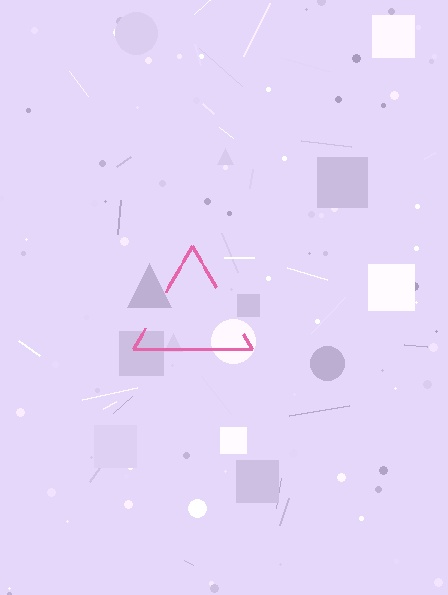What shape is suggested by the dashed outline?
The dashed outline suggests a triangle.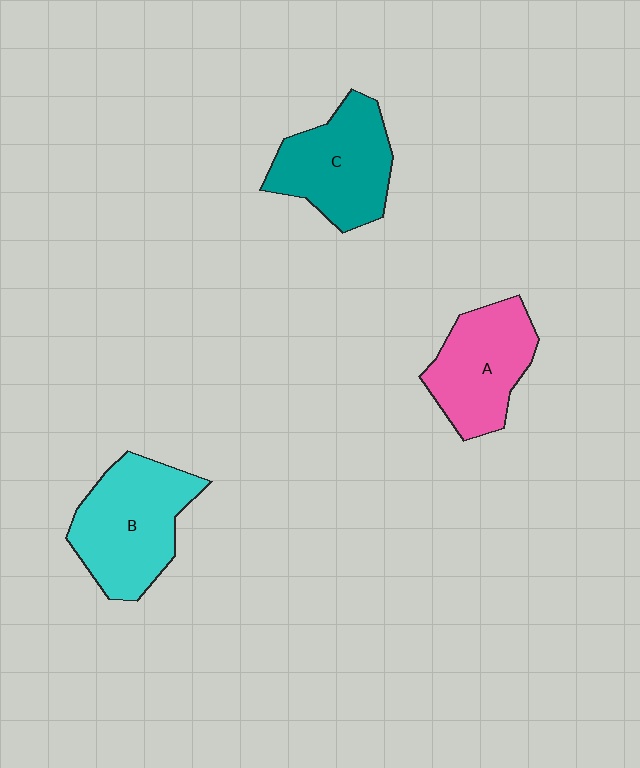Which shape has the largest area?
Shape B (cyan).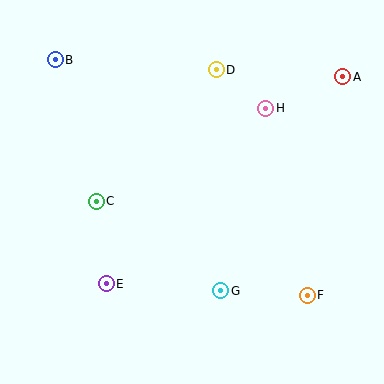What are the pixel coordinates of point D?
Point D is at (216, 70).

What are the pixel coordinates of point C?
Point C is at (96, 201).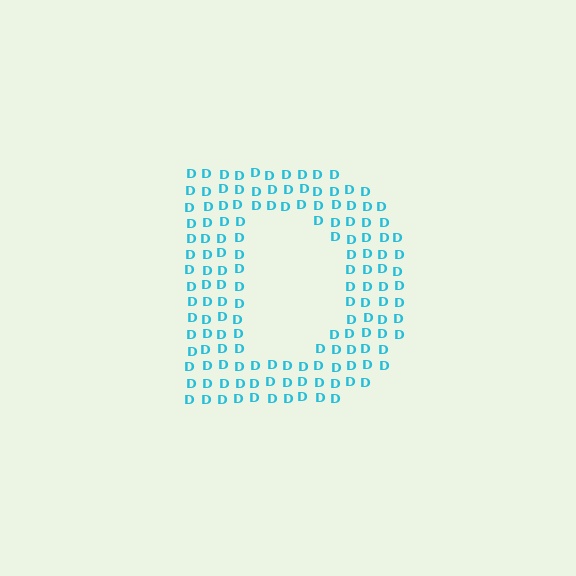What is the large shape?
The large shape is the letter D.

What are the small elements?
The small elements are letter D's.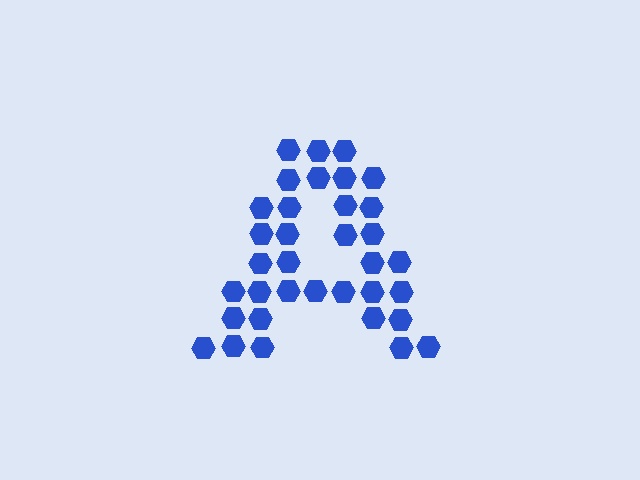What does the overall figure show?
The overall figure shows the letter A.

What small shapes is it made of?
It is made of small hexagons.